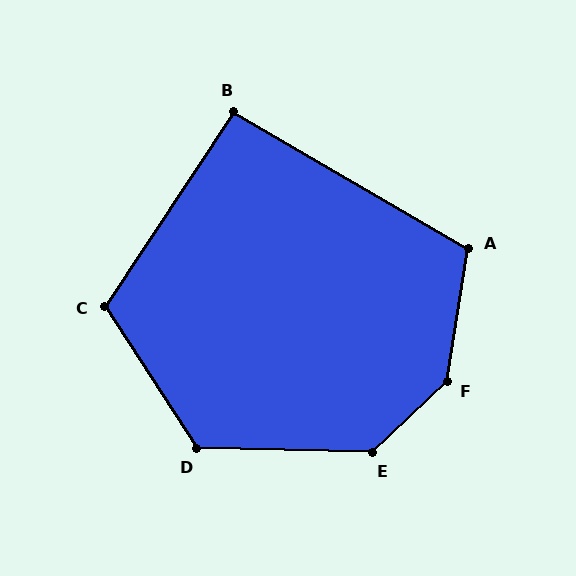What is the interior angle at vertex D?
Approximately 124 degrees (obtuse).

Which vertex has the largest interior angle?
F, at approximately 143 degrees.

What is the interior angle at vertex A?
Approximately 111 degrees (obtuse).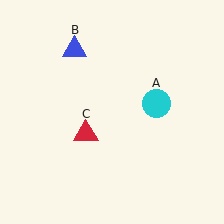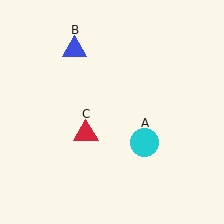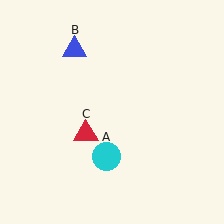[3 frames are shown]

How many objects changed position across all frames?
1 object changed position: cyan circle (object A).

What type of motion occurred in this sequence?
The cyan circle (object A) rotated clockwise around the center of the scene.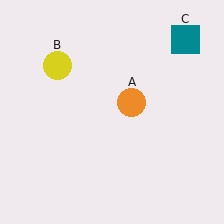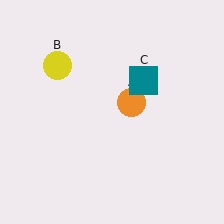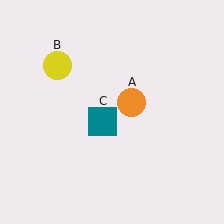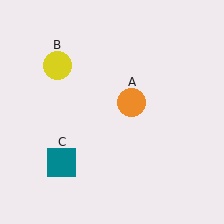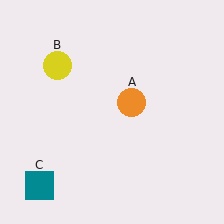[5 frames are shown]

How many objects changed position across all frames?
1 object changed position: teal square (object C).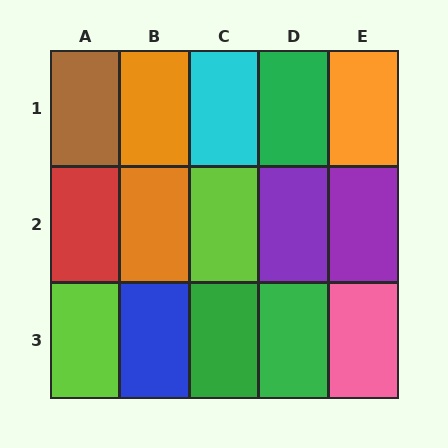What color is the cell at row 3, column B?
Blue.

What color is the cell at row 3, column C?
Green.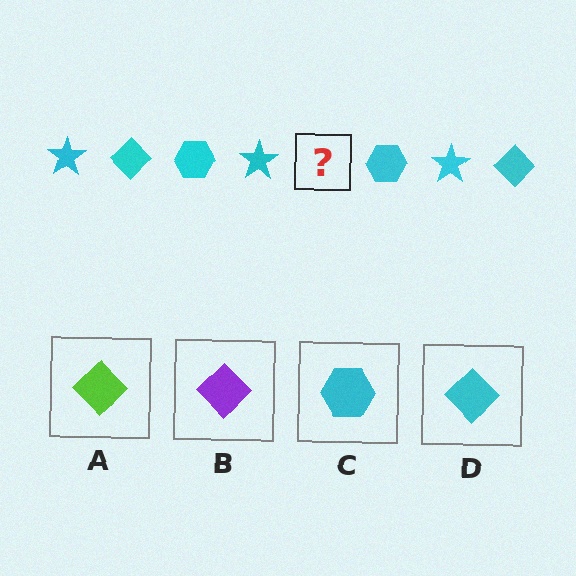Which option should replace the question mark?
Option D.